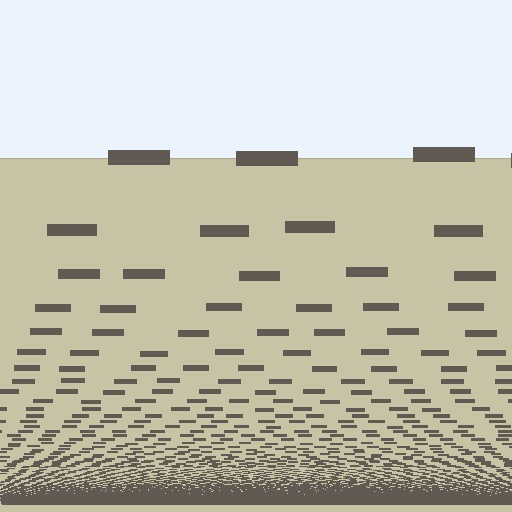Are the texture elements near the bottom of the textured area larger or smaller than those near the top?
Smaller. The gradient is inverted — elements near the bottom are smaller and denser.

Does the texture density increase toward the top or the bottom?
Density increases toward the bottom.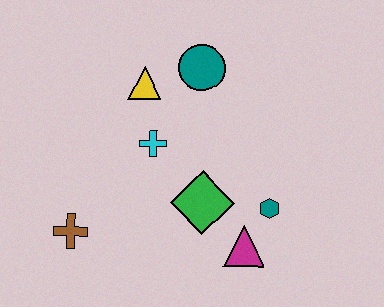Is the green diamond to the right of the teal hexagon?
No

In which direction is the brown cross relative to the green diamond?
The brown cross is to the left of the green diamond.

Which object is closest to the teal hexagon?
The magenta triangle is closest to the teal hexagon.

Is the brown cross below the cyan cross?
Yes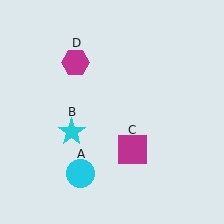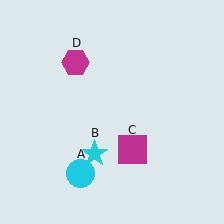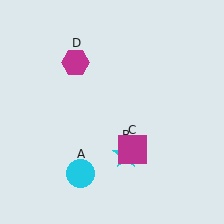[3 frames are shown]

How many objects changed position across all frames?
1 object changed position: cyan star (object B).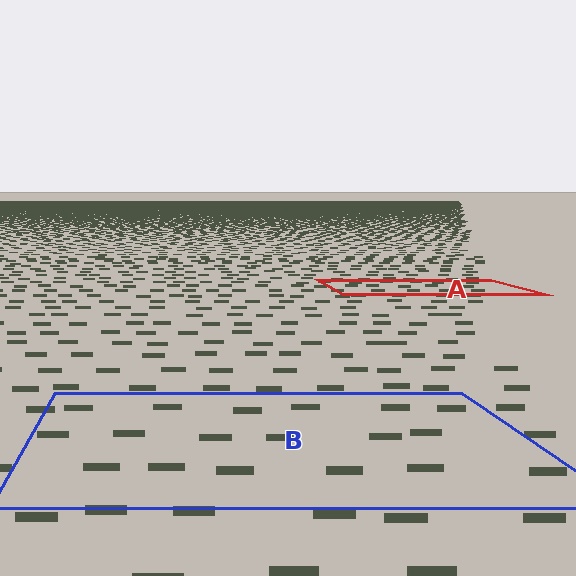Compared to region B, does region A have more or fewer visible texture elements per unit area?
Region A has more texture elements per unit area — they are packed more densely because it is farther away.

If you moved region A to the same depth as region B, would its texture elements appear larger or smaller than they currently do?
They would appear larger. At a closer depth, the same texture elements are projected at a bigger on-screen size.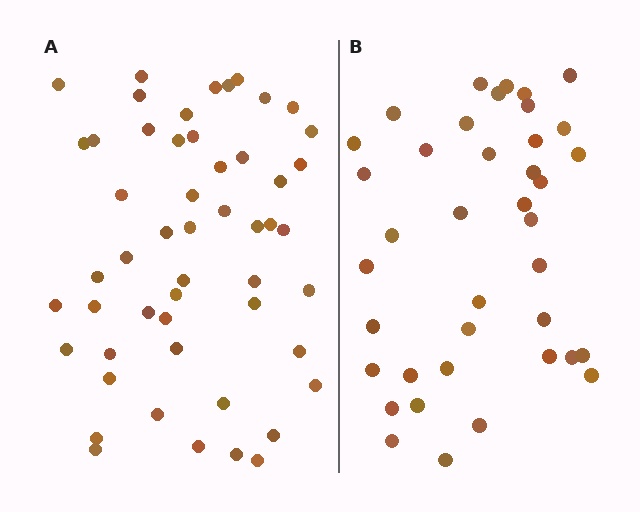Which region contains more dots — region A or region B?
Region A (the left region) has more dots.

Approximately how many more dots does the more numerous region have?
Region A has approximately 15 more dots than region B.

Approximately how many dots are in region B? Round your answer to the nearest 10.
About 40 dots. (The exact count is 39, which rounds to 40.)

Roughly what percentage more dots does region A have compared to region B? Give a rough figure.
About 35% more.